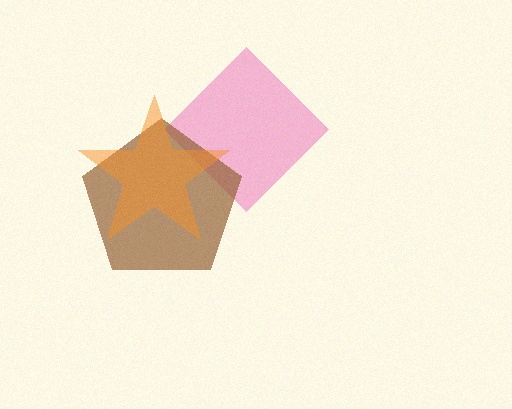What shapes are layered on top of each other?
The layered shapes are: a pink diamond, a brown pentagon, an orange star.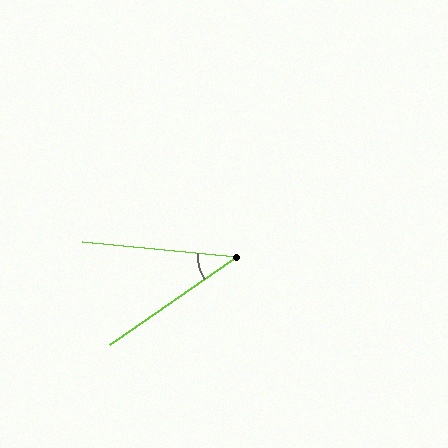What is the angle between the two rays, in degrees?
Approximately 40 degrees.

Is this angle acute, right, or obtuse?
It is acute.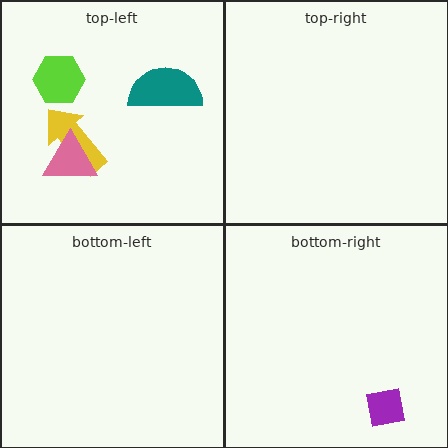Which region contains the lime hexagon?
The top-left region.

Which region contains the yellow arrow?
The top-left region.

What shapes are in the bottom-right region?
The purple square.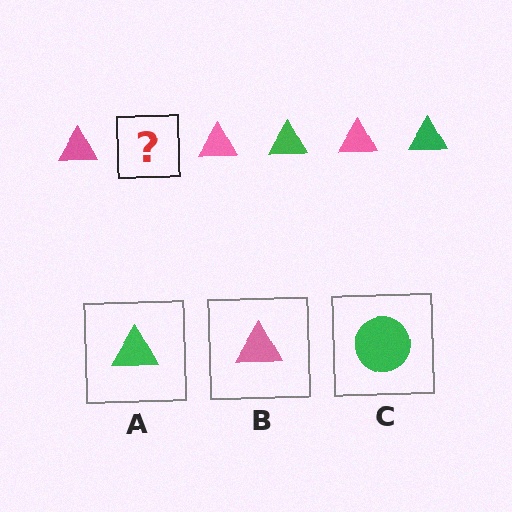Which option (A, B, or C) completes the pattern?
A.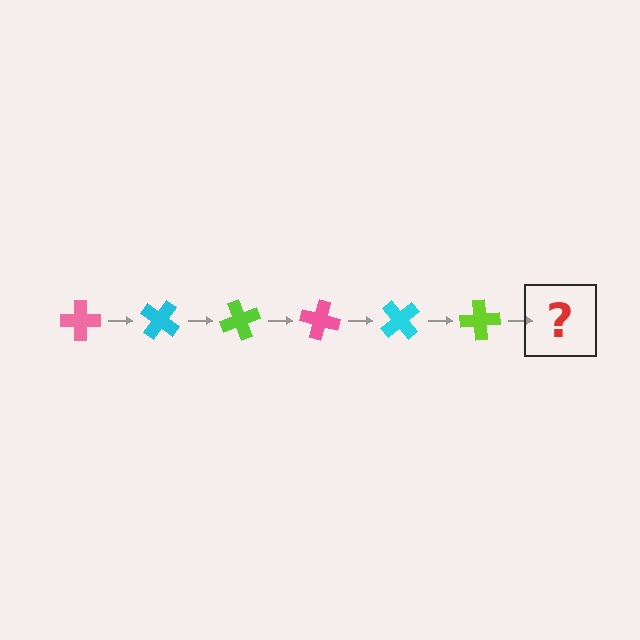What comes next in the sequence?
The next element should be a pink cross, rotated 210 degrees from the start.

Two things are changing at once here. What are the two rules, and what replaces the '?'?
The two rules are that it rotates 35 degrees each step and the color cycles through pink, cyan, and lime. The '?' should be a pink cross, rotated 210 degrees from the start.